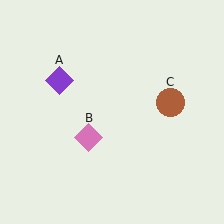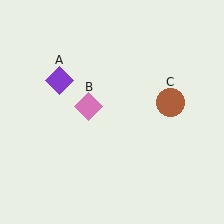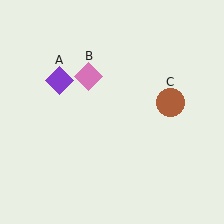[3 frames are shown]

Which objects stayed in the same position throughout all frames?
Purple diamond (object A) and brown circle (object C) remained stationary.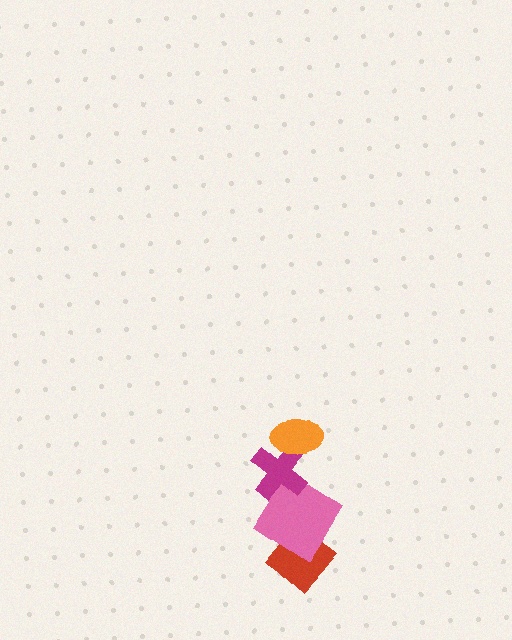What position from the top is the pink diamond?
The pink diamond is 3rd from the top.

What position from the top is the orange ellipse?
The orange ellipse is 1st from the top.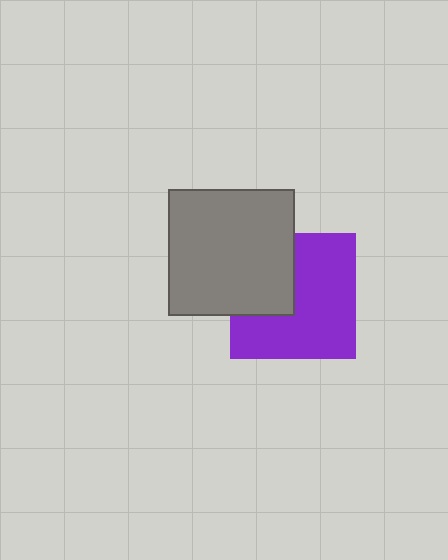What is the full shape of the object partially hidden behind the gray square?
The partially hidden object is a purple square.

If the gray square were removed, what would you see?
You would see the complete purple square.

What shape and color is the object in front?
The object in front is a gray square.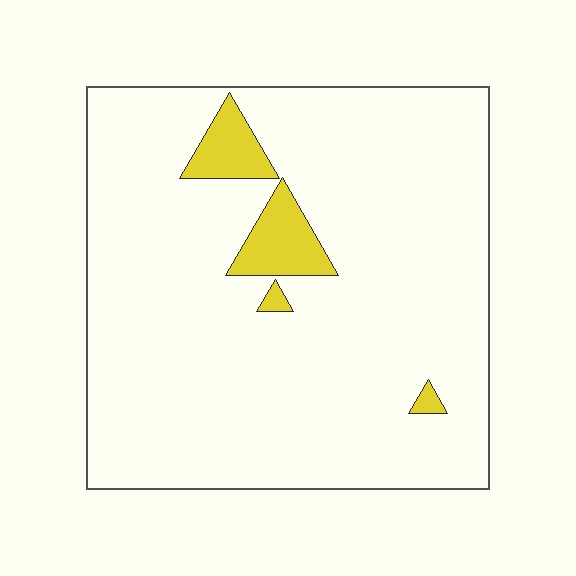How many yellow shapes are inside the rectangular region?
4.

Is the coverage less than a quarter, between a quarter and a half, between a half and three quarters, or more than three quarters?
Less than a quarter.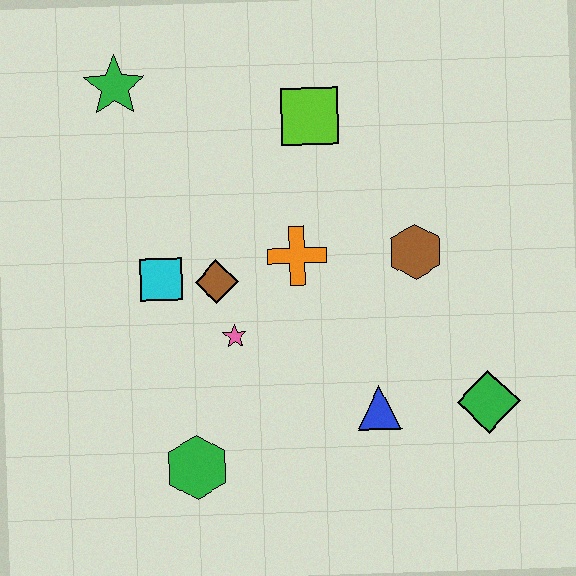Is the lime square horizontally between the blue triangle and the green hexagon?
Yes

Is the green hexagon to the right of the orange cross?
No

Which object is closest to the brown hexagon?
The orange cross is closest to the brown hexagon.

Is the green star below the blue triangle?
No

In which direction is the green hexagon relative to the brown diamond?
The green hexagon is below the brown diamond.